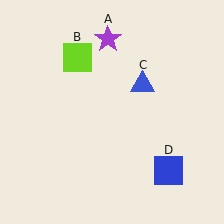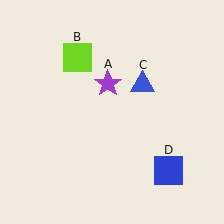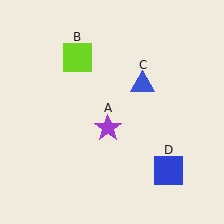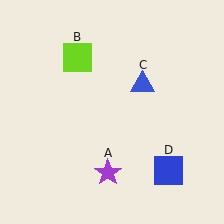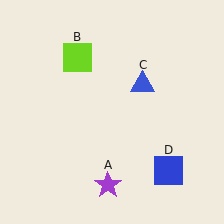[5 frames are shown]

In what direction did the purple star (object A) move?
The purple star (object A) moved down.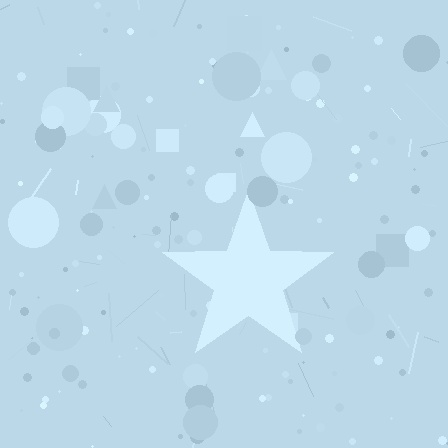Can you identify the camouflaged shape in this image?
The camouflaged shape is a star.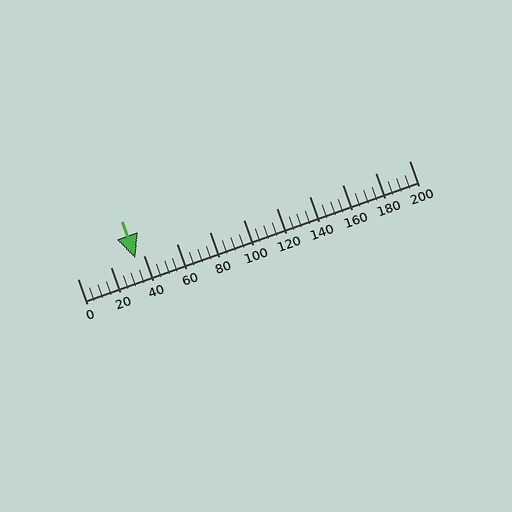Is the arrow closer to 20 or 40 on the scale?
The arrow is closer to 40.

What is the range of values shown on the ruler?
The ruler shows values from 0 to 200.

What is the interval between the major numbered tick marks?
The major tick marks are spaced 20 units apart.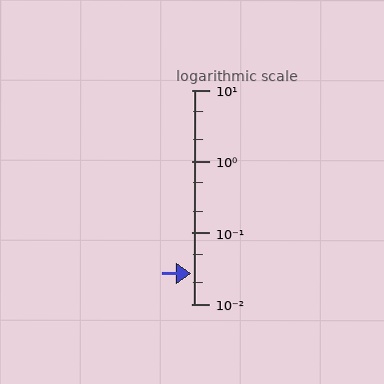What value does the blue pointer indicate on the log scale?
The pointer indicates approximately 0.027.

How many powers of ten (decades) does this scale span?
The scale spans 3 decades, from 0.01 to 10.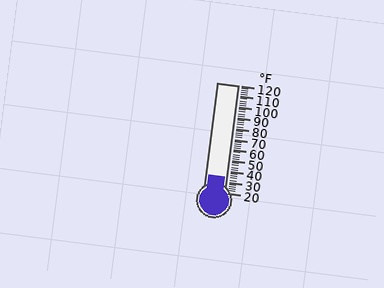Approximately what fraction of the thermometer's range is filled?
The thermometer is filled to approximately 15% of its range.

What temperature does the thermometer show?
The thermometer shows approximately 34°F.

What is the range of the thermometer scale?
The thermometer scale ranges from 20°F to 120°F.